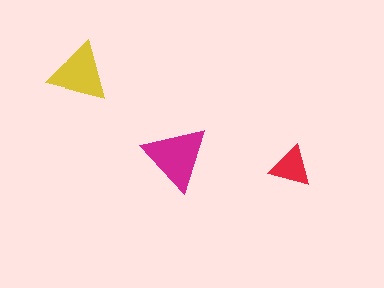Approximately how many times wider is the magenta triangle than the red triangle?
About 1.5 times wider.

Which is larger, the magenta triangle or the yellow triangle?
The magenta one.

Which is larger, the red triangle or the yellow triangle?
The yellow one.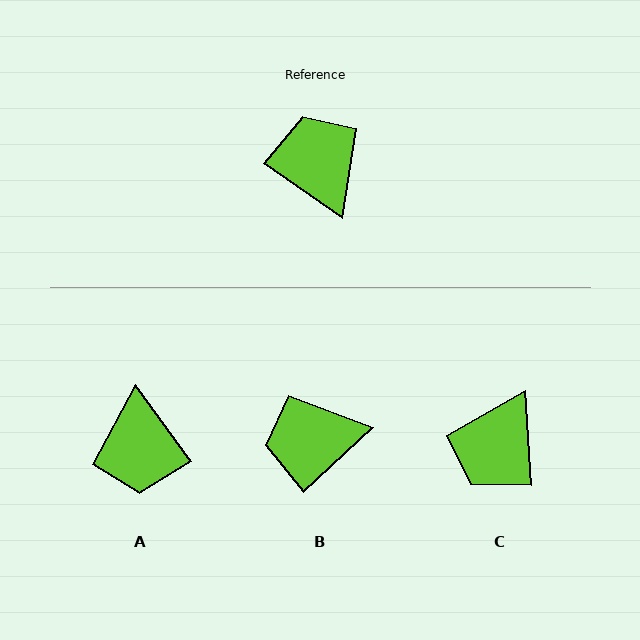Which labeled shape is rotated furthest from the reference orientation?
A, about 161 degrees away.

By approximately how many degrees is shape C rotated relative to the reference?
Approximately 129 degrees counter-clockwise.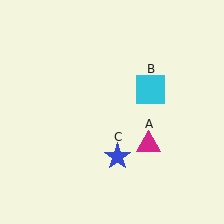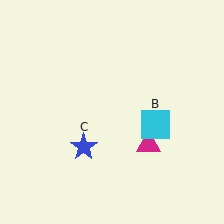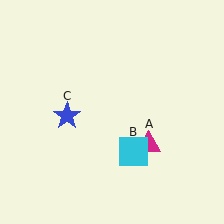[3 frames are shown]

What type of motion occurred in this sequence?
The cyan square (object B), blue star (object C) rotated clockwise around the center of the scene.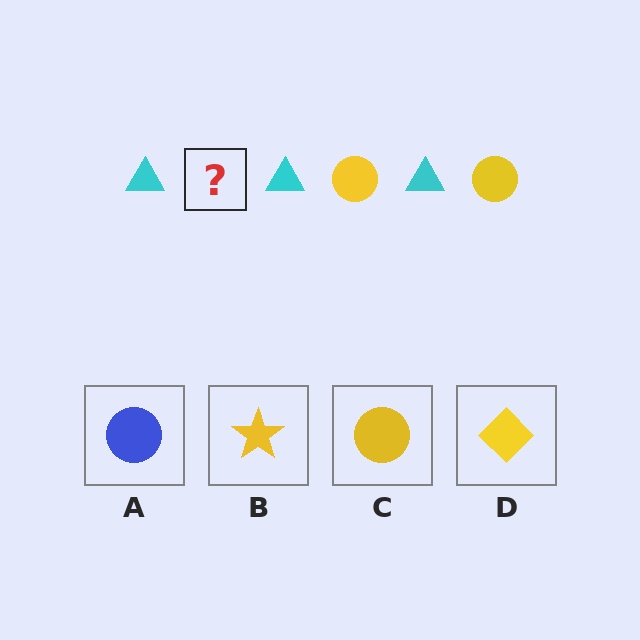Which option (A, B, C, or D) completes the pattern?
C.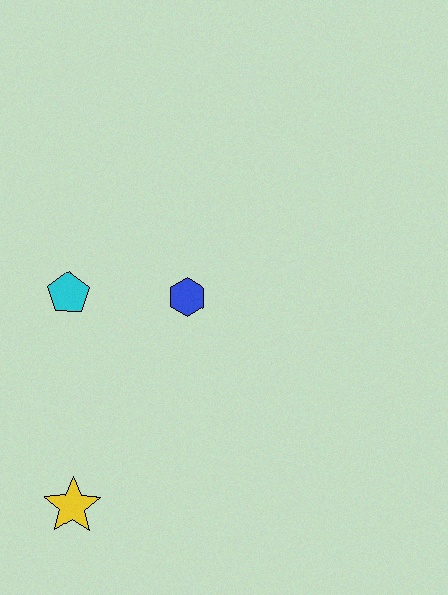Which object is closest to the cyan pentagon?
The blue hexagon is closest to the cyan pentagon.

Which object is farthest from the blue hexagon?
The yellow star is farthest from the blue hexagon.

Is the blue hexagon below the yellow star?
No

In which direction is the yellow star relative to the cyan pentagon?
The yellow star is below the cyan pentagon.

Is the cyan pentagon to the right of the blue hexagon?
No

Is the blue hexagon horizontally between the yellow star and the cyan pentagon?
No